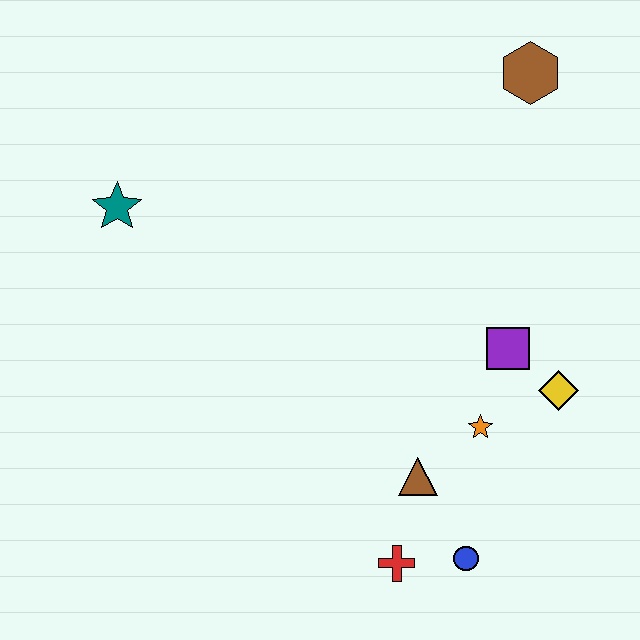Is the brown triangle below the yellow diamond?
Yes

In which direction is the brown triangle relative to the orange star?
The brown triangle is to the left of the orange star.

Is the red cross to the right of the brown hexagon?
No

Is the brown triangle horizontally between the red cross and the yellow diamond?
Yes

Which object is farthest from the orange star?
The teal star is farthest from the orange star.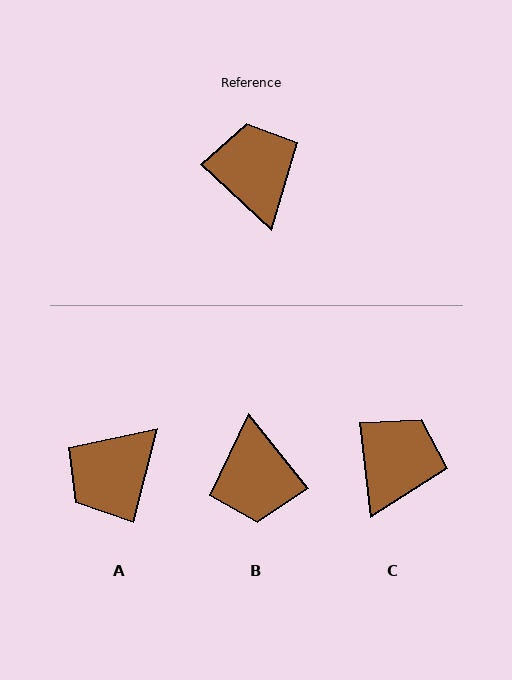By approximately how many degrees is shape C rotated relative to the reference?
Approximately 40 degrees clockwise.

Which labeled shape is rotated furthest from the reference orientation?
B, about 172 degrees away.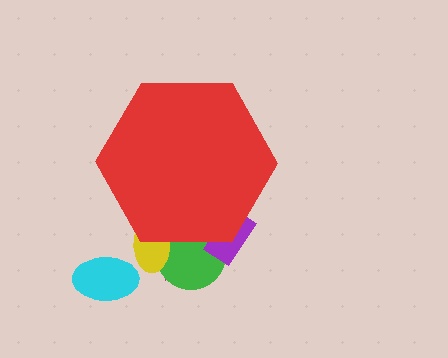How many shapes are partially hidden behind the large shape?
4 shapes are partially hidden.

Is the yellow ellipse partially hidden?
Yes, the yellow ellipse is partially hidden behind the red hexagon.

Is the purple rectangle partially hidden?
Yes, the purple rectangle is partially hidden behind the red hexagon.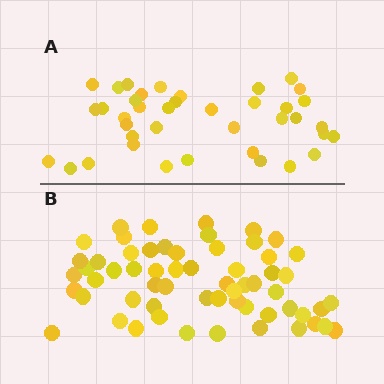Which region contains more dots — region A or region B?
Region B (the bottom region) has more dots.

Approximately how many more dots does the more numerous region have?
Region B has approximately 20 more dots than region A.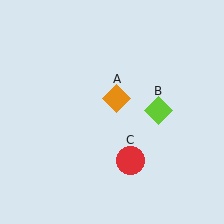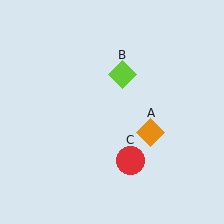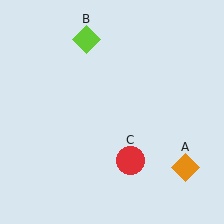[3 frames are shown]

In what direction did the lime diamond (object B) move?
The lime diamond (object B) moved up and to the left.